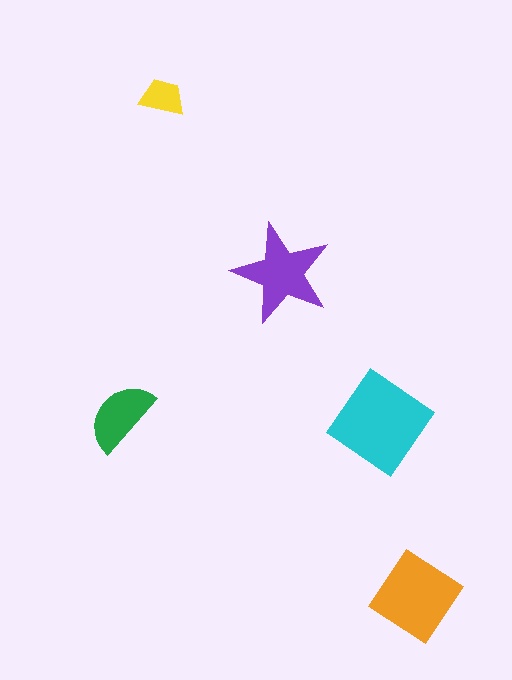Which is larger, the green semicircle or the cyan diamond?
The cyan diamond.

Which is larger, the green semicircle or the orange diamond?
The orange diamond.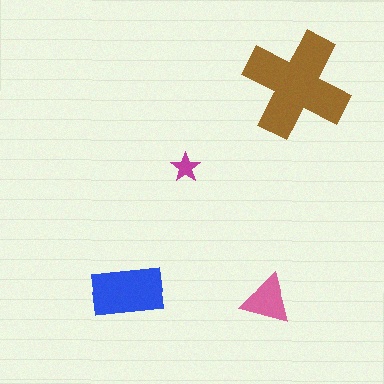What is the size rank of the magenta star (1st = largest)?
4th.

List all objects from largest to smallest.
The brown cross, the blue rectangle, the pink triangle, the magenta star.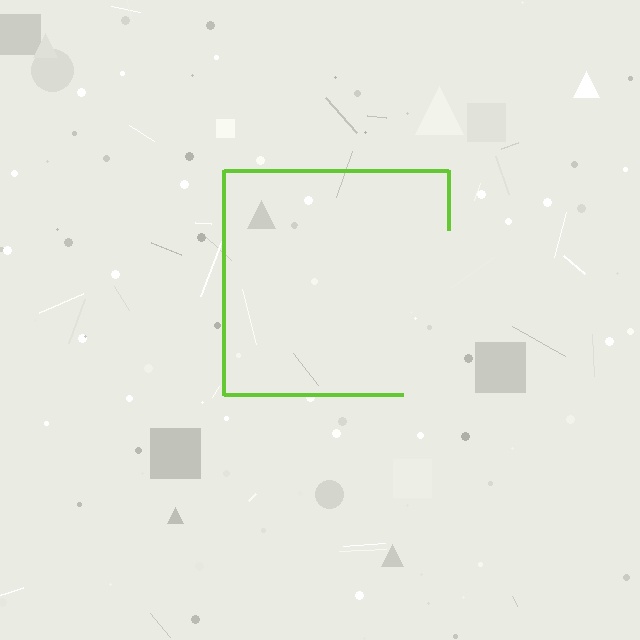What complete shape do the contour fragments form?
The contour fragments form a square.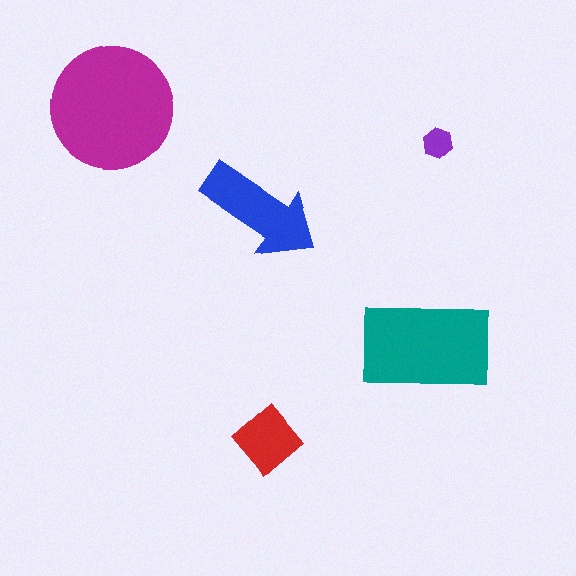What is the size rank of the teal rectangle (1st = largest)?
2nd.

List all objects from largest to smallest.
The magenta circle, the teal rectangle, the blue arrow, the red diamond, the purple hexagon.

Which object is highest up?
The magenta circle is topmost.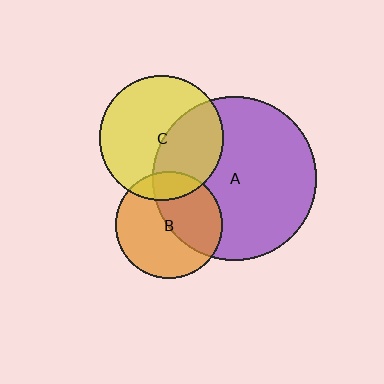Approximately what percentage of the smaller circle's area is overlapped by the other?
Approximately 15%.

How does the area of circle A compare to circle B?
Approximately 2.4 times.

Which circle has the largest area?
Circle A (purple).